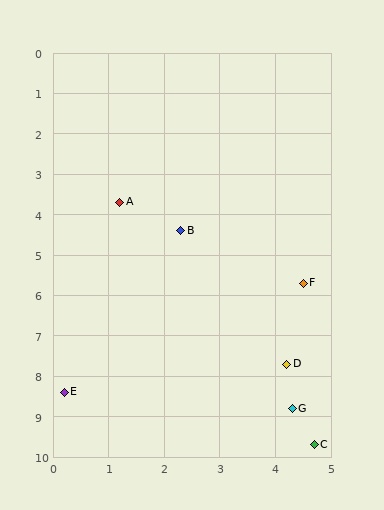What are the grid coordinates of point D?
Point D is at approximately (4.2, 7.7).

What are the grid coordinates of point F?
Point F is at approximately (4.5, 5.7).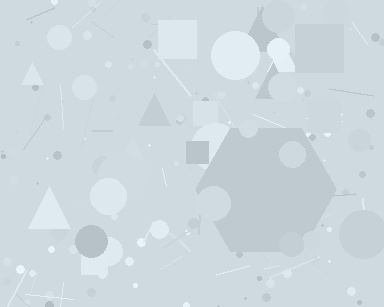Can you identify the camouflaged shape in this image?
The camouflaged shape is a hexagon.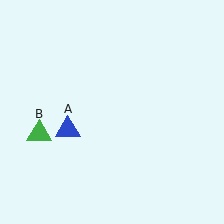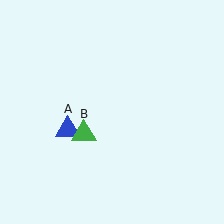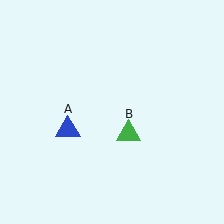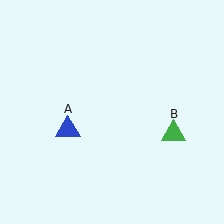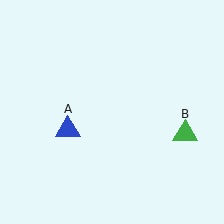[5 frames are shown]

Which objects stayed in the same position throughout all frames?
Blue triangle (object A) remained stationary.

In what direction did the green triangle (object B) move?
The green triangle (object B) moved right.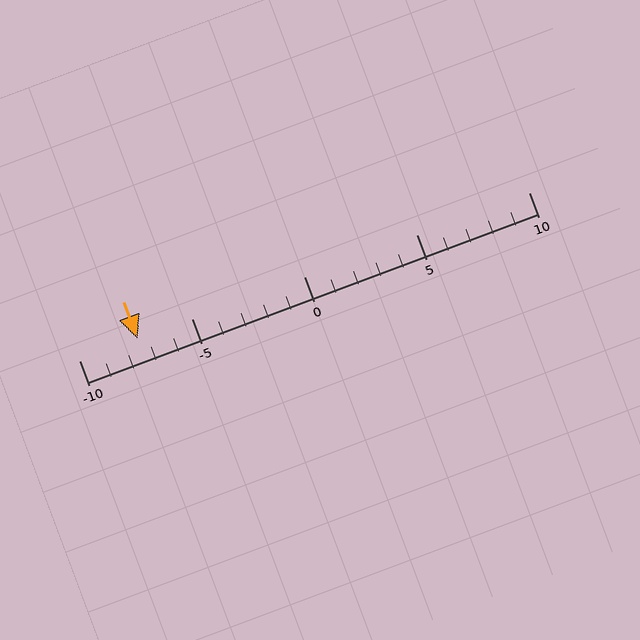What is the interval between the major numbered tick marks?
The major tick marks are spaced 5 units apart.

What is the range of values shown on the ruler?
The ruler shows values from -10 to 10.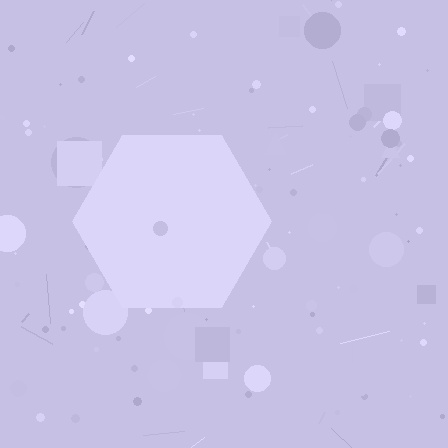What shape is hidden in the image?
A hexagon is hidden in the image.